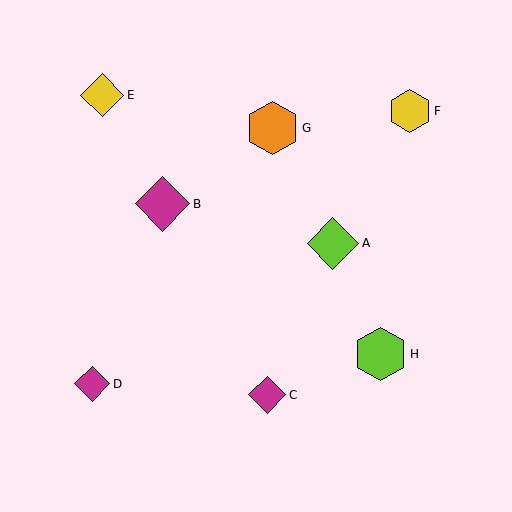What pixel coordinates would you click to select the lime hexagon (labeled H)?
Click at (380, 354) to select the lime hexagon H.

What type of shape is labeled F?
Shape F is a yellow hexagon.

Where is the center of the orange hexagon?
The center of the orange hexagon is at (273, 128).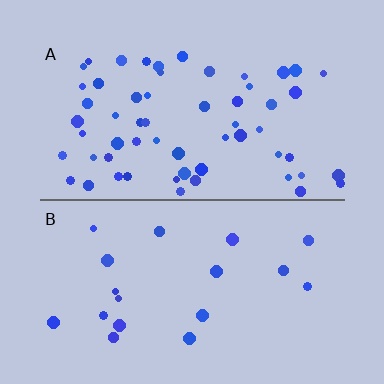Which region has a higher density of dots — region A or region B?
A (the top).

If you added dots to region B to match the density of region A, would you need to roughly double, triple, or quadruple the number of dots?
Approximately triple.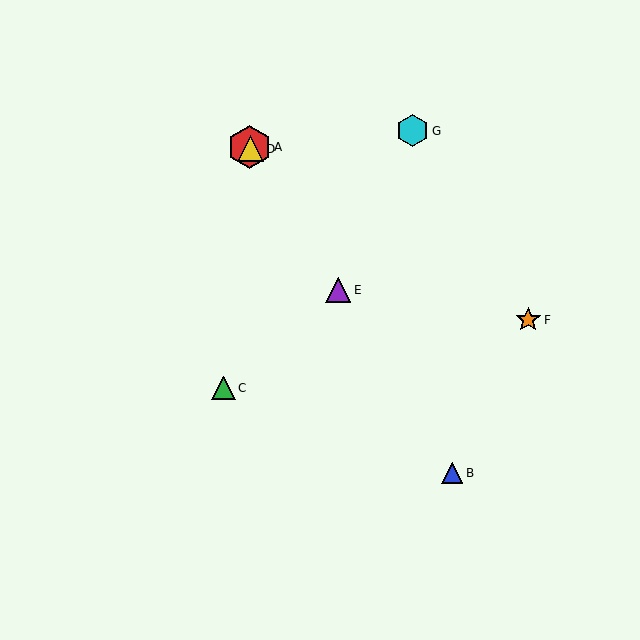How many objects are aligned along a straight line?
4 objects (A, B, D, E) are aligned along a straight line.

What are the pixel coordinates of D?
Object D is at (251, 149).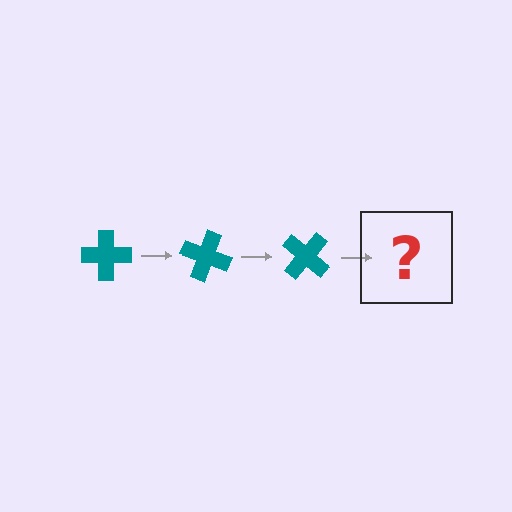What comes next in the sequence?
The next element should be a teal cross rotated 60 degrees.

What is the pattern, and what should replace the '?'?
The pattern is that the cross rotates 20 degrees each step. The '?' should be a teal cross rotated 60 degrees.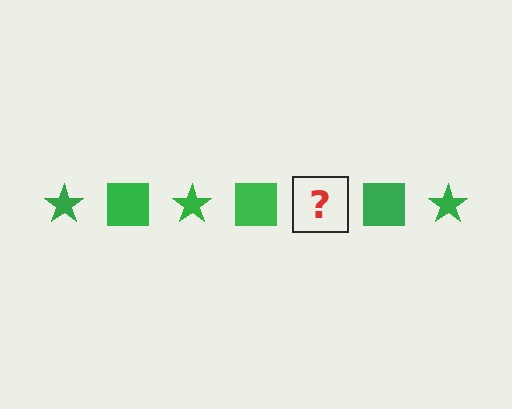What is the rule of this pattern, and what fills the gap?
The rule is that the pattern cycles through star, square shapes in green. The gap should be filled with a green star.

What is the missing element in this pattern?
The missing element is a green star.